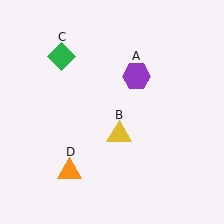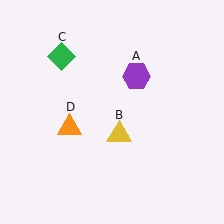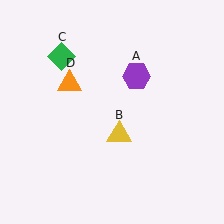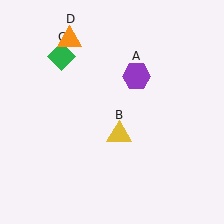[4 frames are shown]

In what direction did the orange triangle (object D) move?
The orange triangle (object D) moved up.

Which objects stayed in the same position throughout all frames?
Purple hexagon (object A) and yellow triangle (object B) and green diamond (object C) remained stationary.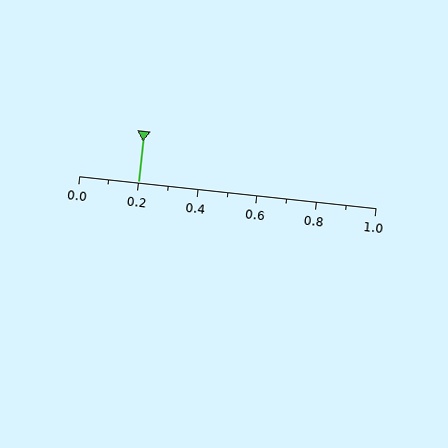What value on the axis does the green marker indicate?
The marker indicates approximately 0.2.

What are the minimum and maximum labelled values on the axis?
The axis runs from 0.0 to 1.0.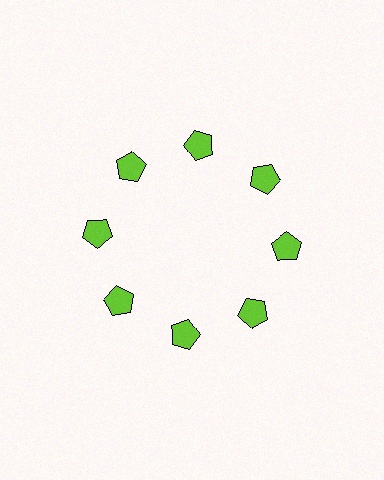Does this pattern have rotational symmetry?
Yes, this pattern has 8-fold rotational symmetry. It looks the same after rotating 45 degrees around the center.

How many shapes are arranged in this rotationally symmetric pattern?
There are 8 shapes, arranged in 8 groups of 1.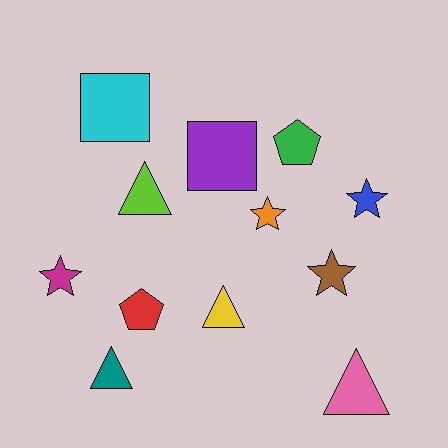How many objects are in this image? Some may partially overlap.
There are 12 objects.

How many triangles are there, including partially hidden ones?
There are 4 triangles.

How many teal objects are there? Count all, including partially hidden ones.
There is 1 teal object.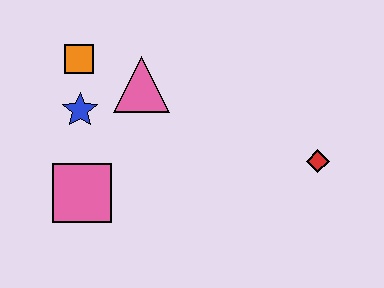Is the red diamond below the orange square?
Yes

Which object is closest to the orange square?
The blue star is closest to the orange square.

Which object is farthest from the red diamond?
The orange square is farthest from the red diamond.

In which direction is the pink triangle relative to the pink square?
The pink triangle is above the pink square.